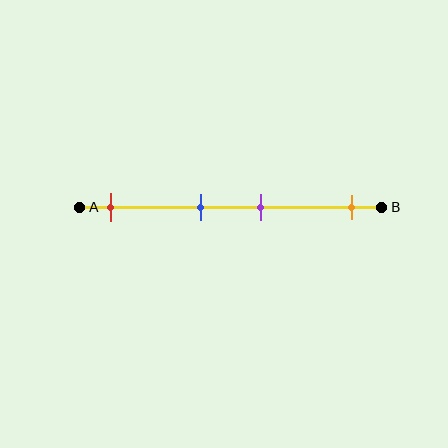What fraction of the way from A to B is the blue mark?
The blue mark is approximately 40% (0.4) of the way from A to B.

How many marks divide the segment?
There are 4 marks dividing the segment.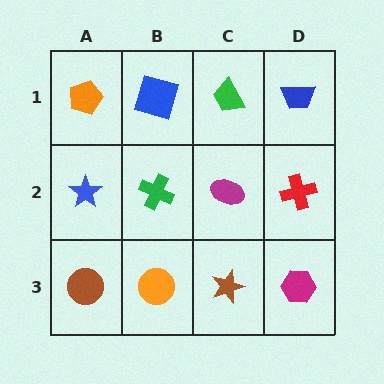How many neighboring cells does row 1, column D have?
2.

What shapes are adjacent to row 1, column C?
A magenta ellipse (row 2, column C), a blue square (row 1, column B), a blue trapezoid (row 1, column D).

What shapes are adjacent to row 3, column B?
A green cross (row 2, column B), a brown circle (row 3, column A), a brown star (row 3, column C).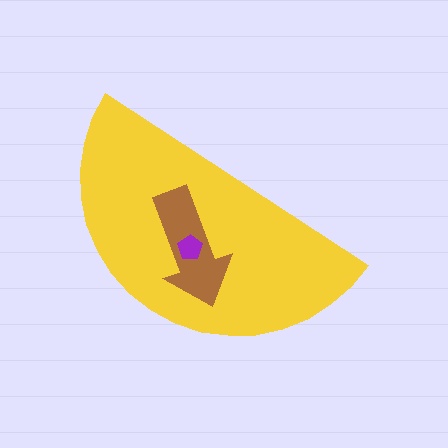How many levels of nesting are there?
3.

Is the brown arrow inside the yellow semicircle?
Yes.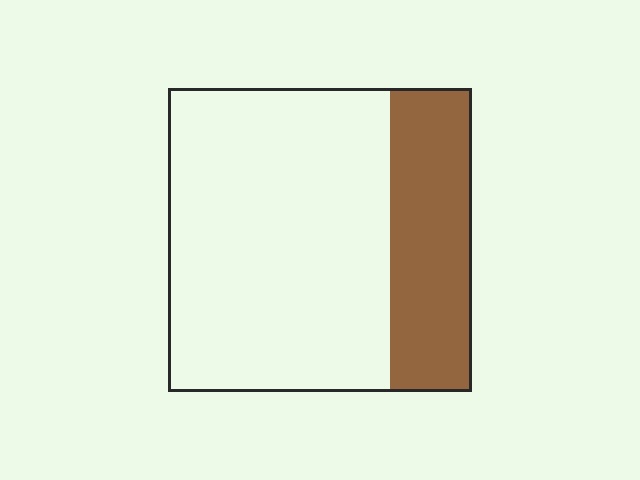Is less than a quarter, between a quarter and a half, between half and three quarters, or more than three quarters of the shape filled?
Between a quarter and a half.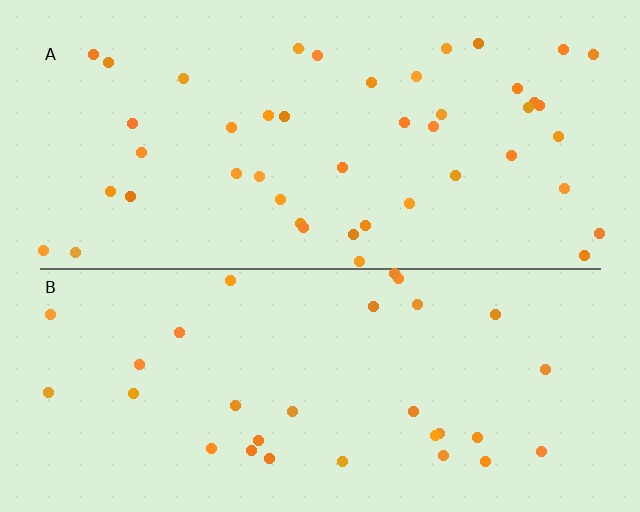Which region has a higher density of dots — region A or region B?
A (the top).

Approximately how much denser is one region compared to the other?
Approximately 1.5× — region A over region B.